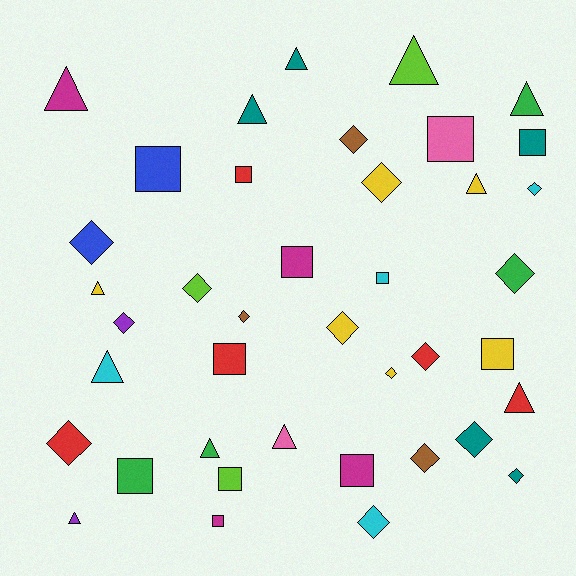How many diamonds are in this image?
There are 16 diamonds.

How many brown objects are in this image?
There are 3 brown objects.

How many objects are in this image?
There are 40 objects.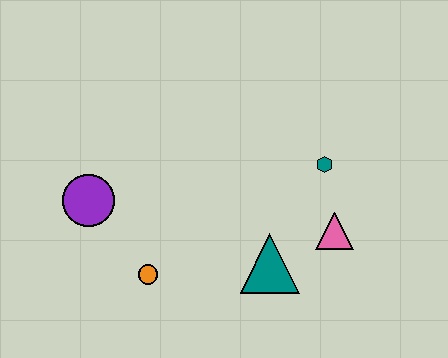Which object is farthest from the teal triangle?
The purple circle is farthest from the teal triangle.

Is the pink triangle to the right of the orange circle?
Yes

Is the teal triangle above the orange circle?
Yes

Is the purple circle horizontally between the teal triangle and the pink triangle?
No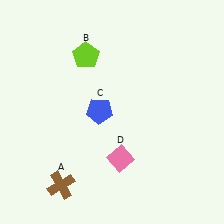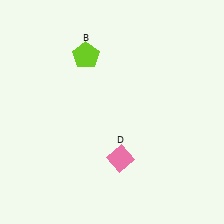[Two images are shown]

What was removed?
The blue pentagon (C), the brown cross (A) were removed in Image 2.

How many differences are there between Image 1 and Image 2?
There are 2 differences between the two images.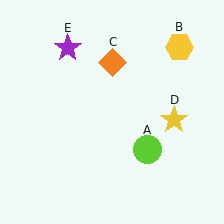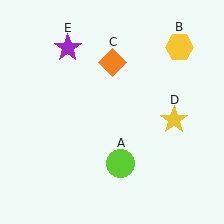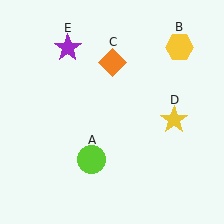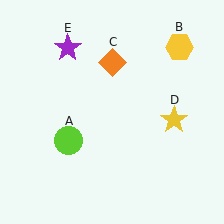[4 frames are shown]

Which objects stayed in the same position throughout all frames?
Yellow hexagon (object B) and orange diamond (object C) and yellow star (object D) and purple star (object E) remained stationary.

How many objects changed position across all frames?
1 object changed position: lime circle (object A).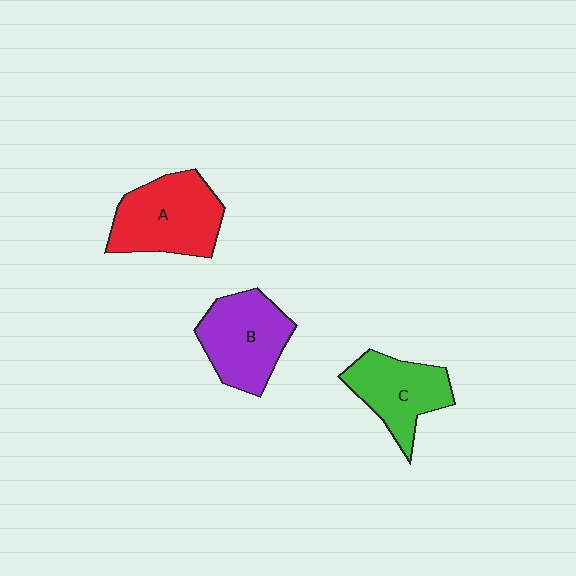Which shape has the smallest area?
Shape C (green).